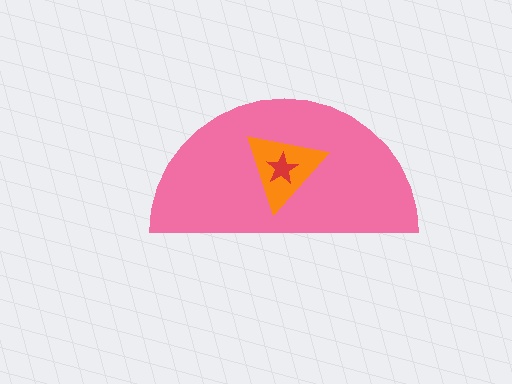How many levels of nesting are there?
3.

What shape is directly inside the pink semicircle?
The orange triangle.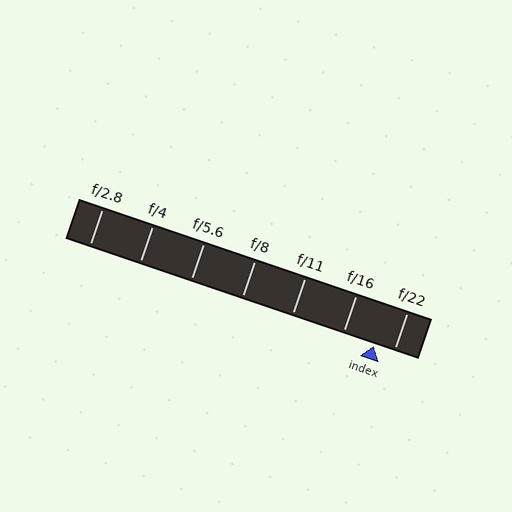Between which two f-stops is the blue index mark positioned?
The index mark is between f/16 and f/22.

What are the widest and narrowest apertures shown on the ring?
The widest aperture shown is f/2.8 and the narrowest is f/22.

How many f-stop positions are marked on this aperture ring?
There are 7 f-stop positions marked.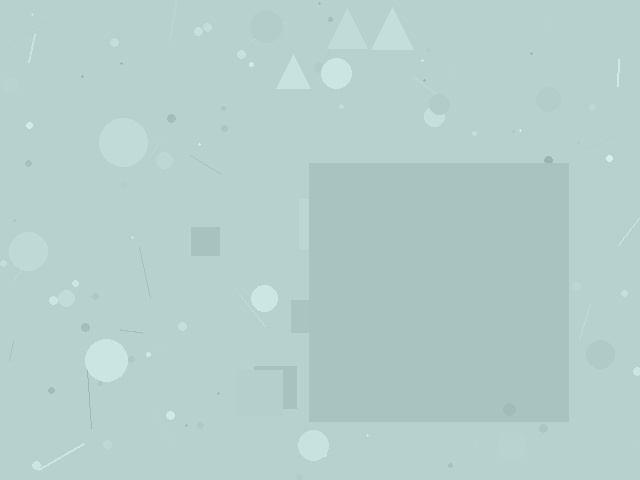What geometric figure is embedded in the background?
A square is embedded in the background.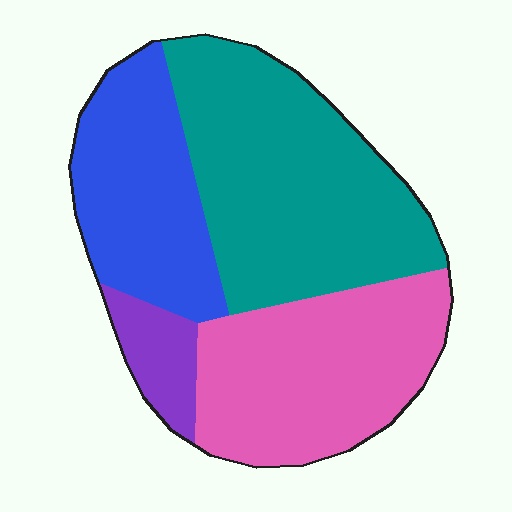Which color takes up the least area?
Purple, at roughly 5%.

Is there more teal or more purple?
Teal.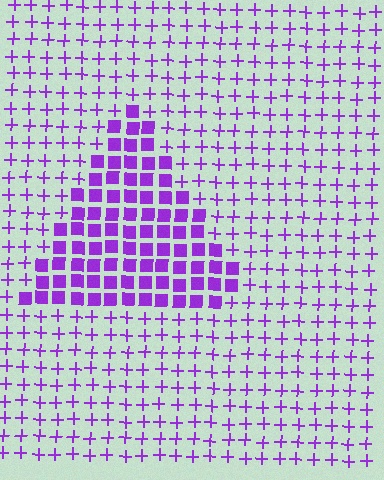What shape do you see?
I see a triangle.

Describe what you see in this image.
The image is filled with small purple elements arranged in a uniform grid. A triangle-shaped region contains squares, while the surrounding area contains plus signs. The boundary is defined purely by the change in element shape.